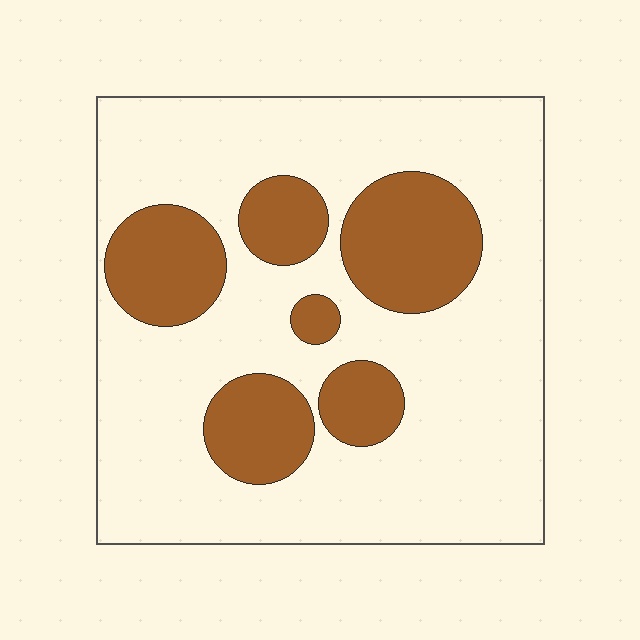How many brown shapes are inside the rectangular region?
6.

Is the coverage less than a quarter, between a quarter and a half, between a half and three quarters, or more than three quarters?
Between a quarter and a half.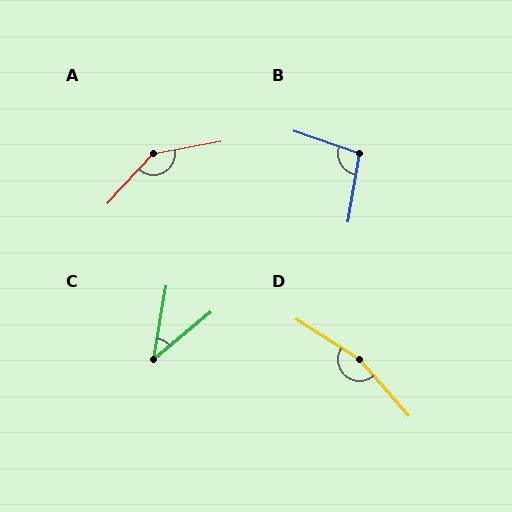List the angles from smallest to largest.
C (41°), B (99°), A (144°), D (164°).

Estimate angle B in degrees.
Approximately 99 degrees.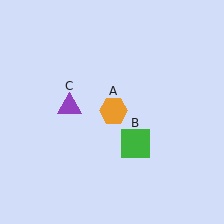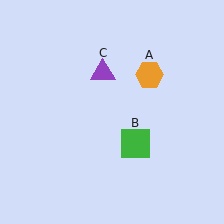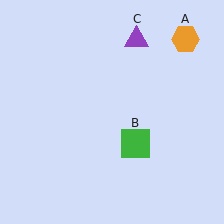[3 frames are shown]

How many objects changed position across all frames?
2 objects changed position: orange hexagon (object A), purple triangle (object C).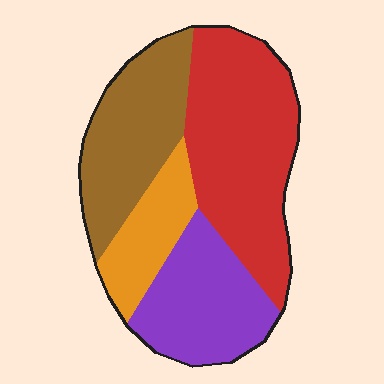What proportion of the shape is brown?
Brown takes up between a sixth and a third of the shape.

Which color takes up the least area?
Orange, at roughly 15%.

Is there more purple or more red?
Red.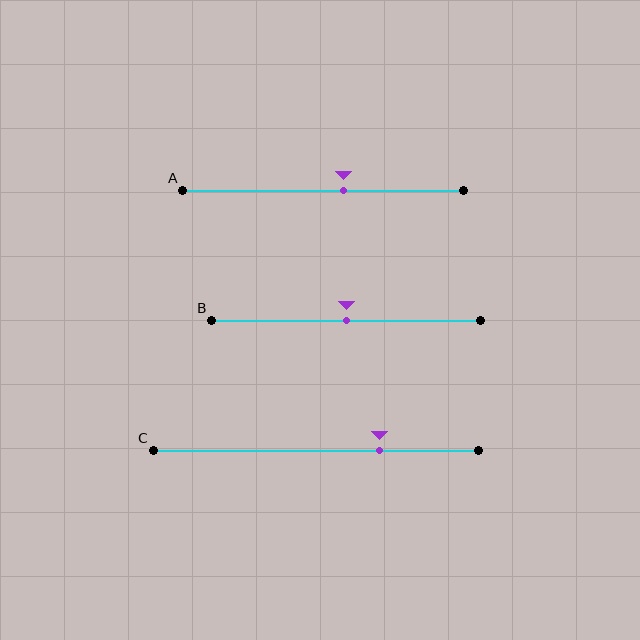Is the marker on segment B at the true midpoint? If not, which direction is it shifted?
Yes, the marker on segment B is at the true midpoint.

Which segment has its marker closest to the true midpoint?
Segment B has its marker closest to the true midpoint.